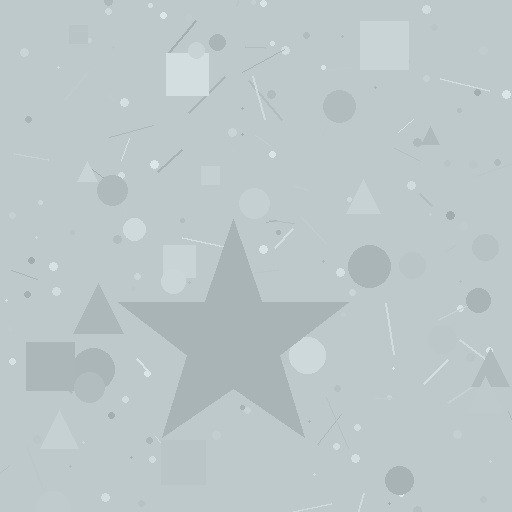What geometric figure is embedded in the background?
A star is embedded in the background.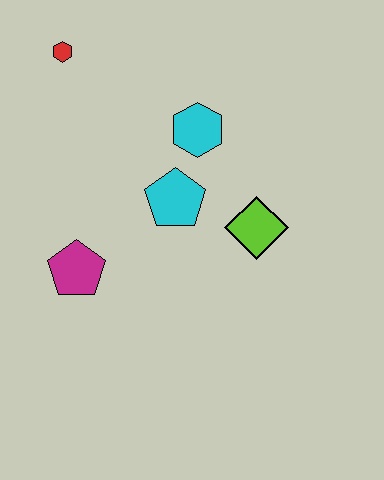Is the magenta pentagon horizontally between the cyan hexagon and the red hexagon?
Yes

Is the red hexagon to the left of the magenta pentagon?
Yes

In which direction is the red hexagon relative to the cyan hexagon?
The red hexagon is to the left of the cyan hexagon.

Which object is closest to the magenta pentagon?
The cyan pentagon is closest to the magenta pentagon.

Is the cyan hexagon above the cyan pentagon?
Yes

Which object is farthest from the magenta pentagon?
The red hexagon is farthest from the magenta pentagon.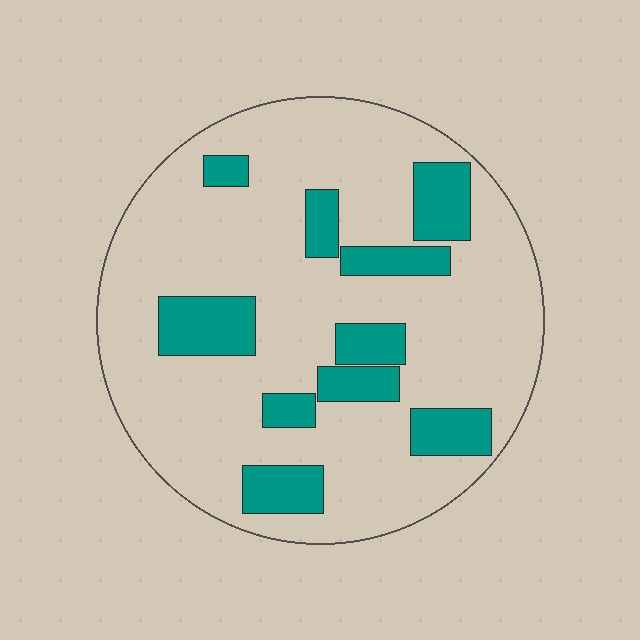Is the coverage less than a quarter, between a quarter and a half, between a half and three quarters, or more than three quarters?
Less than a quarter.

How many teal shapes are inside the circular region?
10.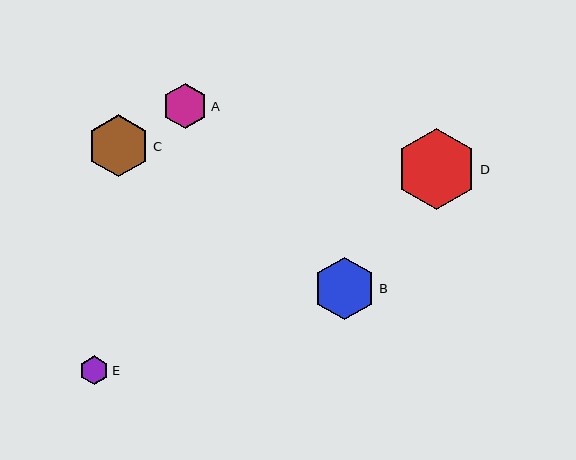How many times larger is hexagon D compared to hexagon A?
Hexagon D is approximately 1.8 times the size of hexagon A.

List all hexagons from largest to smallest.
From largest to smallest: D, B, C, A, E.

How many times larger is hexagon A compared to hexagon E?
Hexagon A is approximately 1.6 times the size of hexagon E.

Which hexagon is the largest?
Hexagon D is the largest with a size of approximately 82 pixels.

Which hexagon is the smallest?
Hexagon E is the smallest with a size of approximately 29 pixels.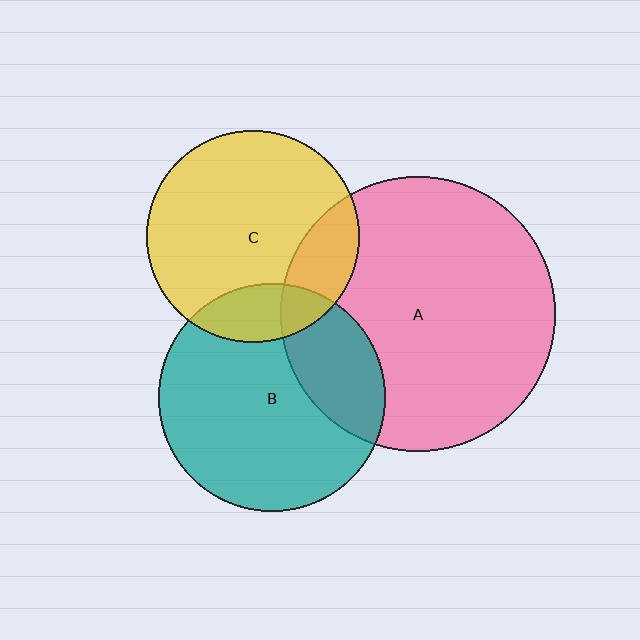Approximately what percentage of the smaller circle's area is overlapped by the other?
Approximately 20%.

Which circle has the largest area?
Circle A (pink).